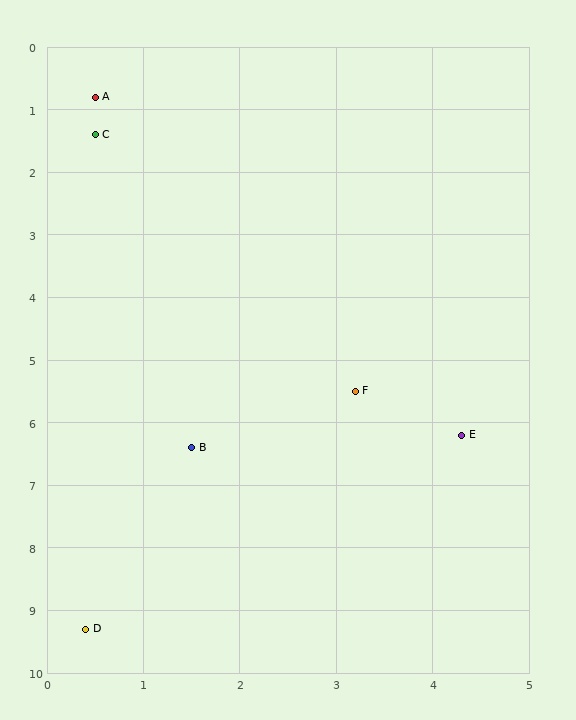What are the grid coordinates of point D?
Point D is at approximately (0.4, 9.3).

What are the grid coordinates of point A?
Point A is at approximately (0.5, 0.8).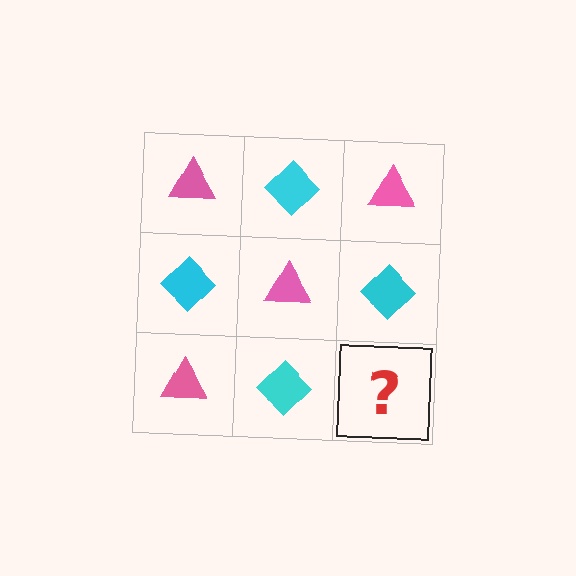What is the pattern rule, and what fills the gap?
The rule is that it alternates pink triangle and cyan diamond in a checkerboard pattern. The gap should be filled with a pink triangle.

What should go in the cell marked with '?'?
The missing cell should contain a pink triangle.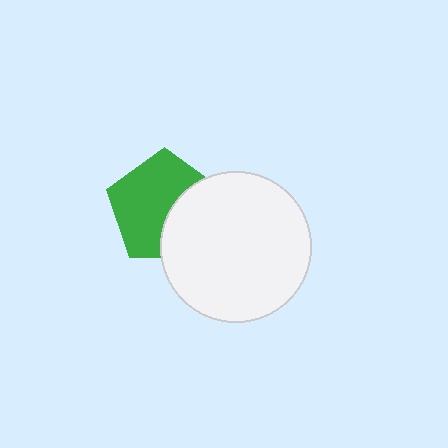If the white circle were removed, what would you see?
You would see the complete green pentagon.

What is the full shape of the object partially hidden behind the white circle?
The partially hidden object is a green pentagon.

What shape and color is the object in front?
The object in front is a white circle.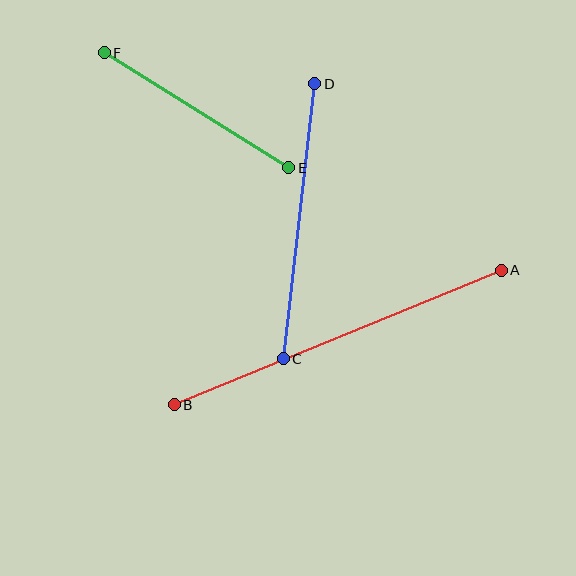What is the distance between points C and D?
The distance is approximately 277 pixels.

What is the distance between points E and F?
The distance is approximately 217 pixels.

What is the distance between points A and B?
The distance is approximately 354 pixels.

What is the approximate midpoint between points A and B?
The midpoint is at approximately (338, 337) pixels.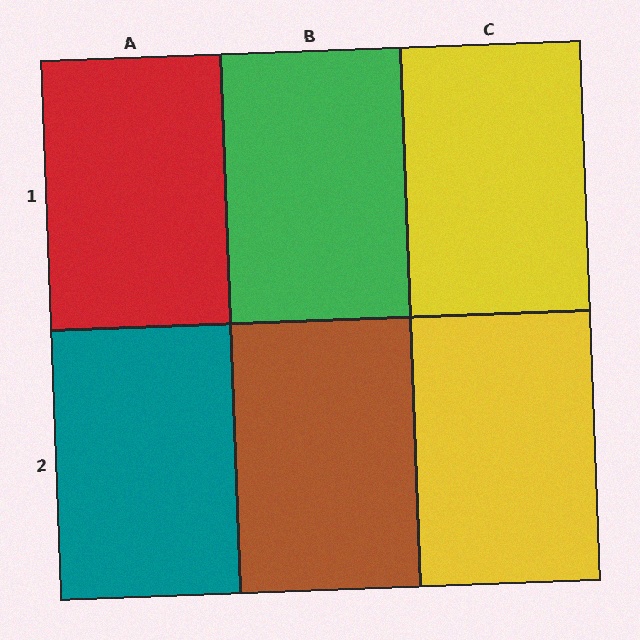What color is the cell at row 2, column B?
Brown.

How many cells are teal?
1 cell is teal.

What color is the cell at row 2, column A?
Teal.